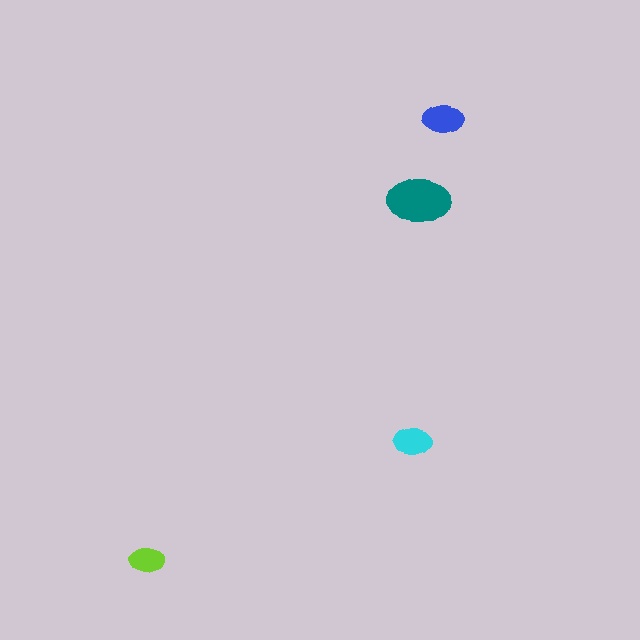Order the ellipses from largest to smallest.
the teal one, the blue one, the cyan one, the lime one.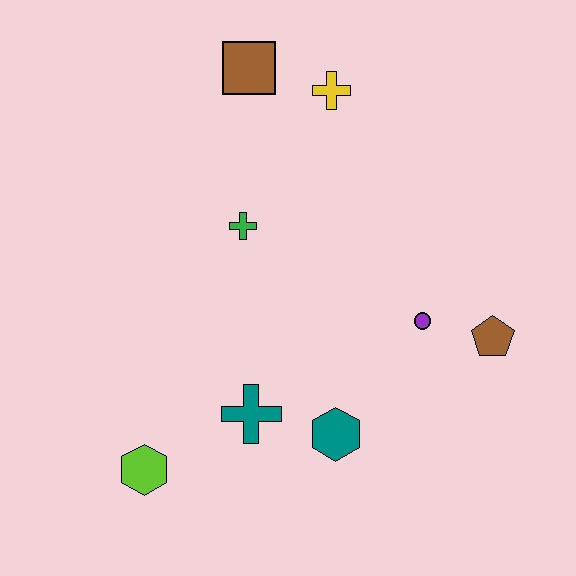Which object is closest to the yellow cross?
The brown square is closest to the yellow cross.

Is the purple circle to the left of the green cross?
No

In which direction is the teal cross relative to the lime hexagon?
The teal cross is to the right of the lime hexagon.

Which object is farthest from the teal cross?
The brown square is farthest from the teal cross.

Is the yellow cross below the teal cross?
No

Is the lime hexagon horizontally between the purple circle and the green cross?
No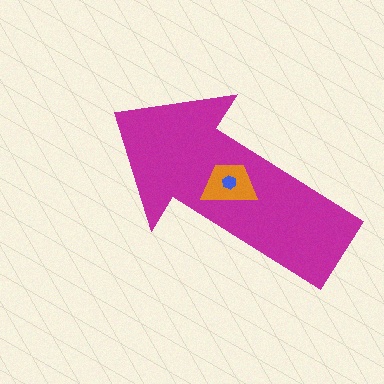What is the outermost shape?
The magenta arrow.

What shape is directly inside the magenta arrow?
The orange trapezoid.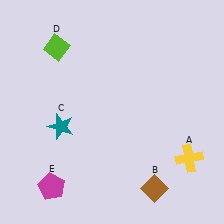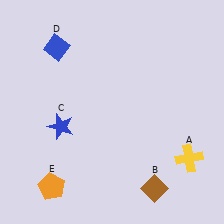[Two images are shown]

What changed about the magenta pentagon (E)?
In Image 1, E is magenta. In Image 2, it changed to orange.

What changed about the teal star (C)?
In Image 1, C is teal. In Image 2, it changed to blue.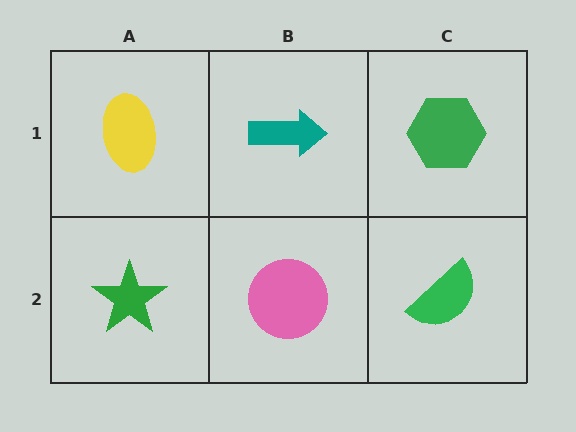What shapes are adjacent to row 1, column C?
A green semicircle (row 2, column C), a teal arrow (row 1, column B).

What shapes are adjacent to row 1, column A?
A green star (row 2, column A), a teal arrow (row 1, column B).